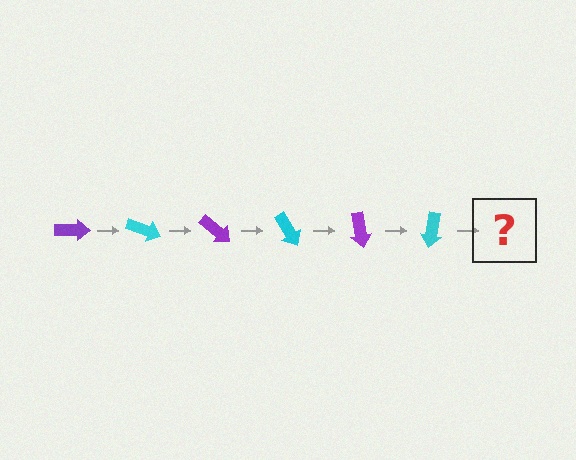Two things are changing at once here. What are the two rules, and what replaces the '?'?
The two rules are that it rotates 20 degrees each step and the color cycles through purple and cyan. The '?' should be a purple arrow, rotated 120 degrees from the start.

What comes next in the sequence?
The next element should be a purple arrow, rotated 120 degrees from the start.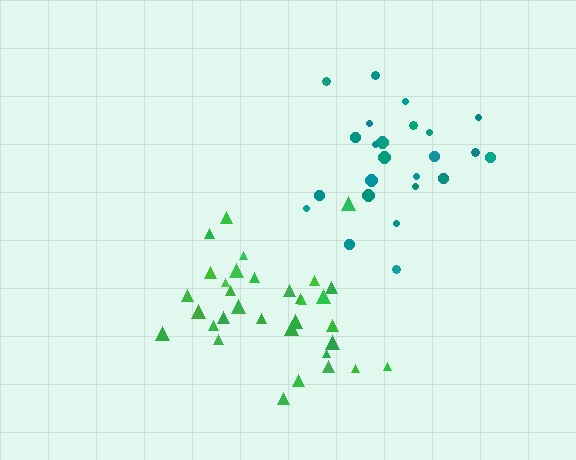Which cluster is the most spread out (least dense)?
Green.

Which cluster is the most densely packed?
Teal.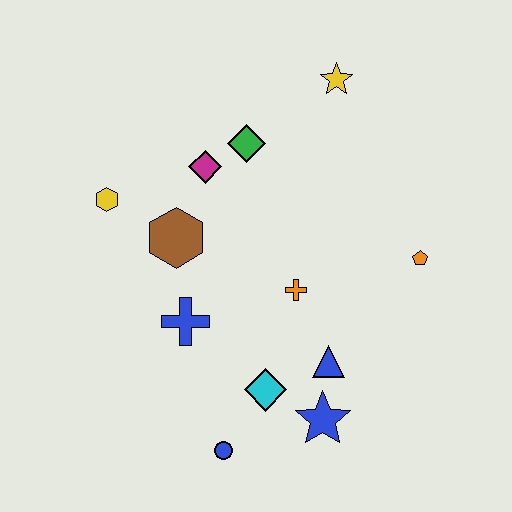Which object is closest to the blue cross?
The brown hexagon is closest to the blue cross.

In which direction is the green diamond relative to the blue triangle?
The green diamond is above the blue triangle.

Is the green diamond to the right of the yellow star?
No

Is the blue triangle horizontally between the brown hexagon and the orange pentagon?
Yes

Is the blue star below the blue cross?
Yes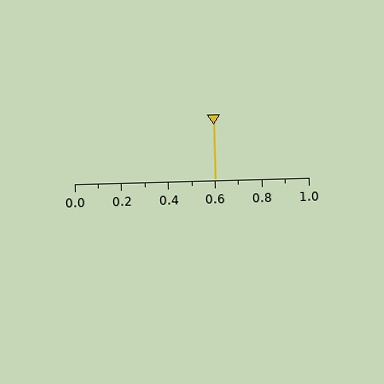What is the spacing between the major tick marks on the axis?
The major ticks are spaced 0.2 apart.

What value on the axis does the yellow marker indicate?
The marker indicates approximately 0.6.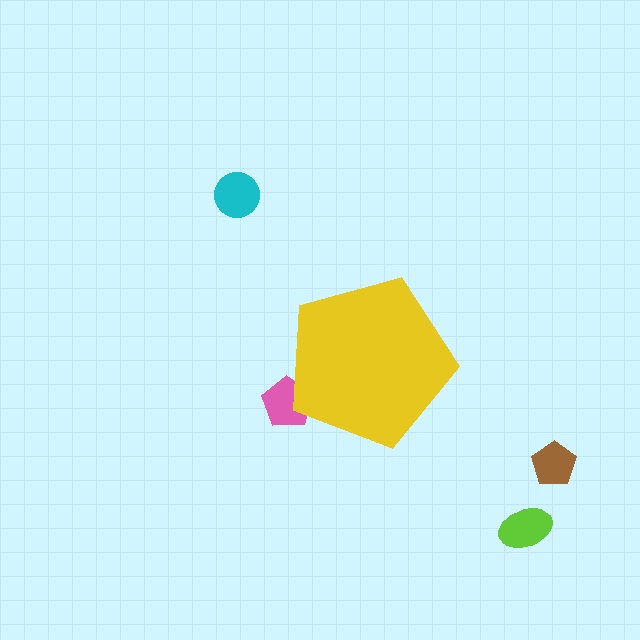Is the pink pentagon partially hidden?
Yes, the pink pentagon is partially hidden behind the yellow pentagon.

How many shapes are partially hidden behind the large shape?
1 shape is partially hidden.